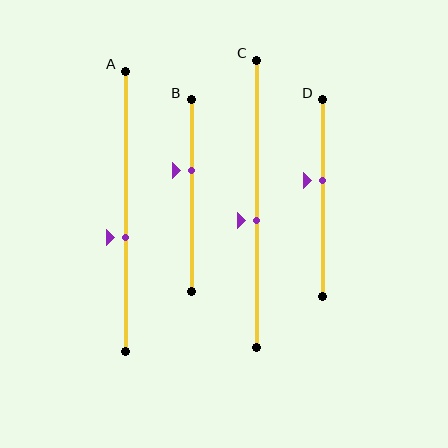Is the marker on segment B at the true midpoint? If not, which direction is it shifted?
No, the marker on segment B is shifted upward by about 13% of the segment length.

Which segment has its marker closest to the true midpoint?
Segment C has its marker closest to the true midpoint.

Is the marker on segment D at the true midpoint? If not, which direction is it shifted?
No, the marker on segment D is shifted upward by about 9% of the segment length.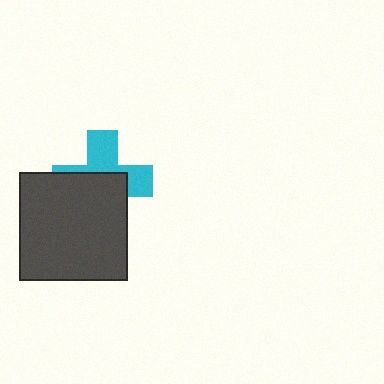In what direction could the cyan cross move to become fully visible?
The cyan cross could move up. That would shift it out from behind the dark gray square entirely.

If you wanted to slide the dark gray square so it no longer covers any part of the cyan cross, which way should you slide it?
Slide it down — that is the most direct way to separate the two shapes.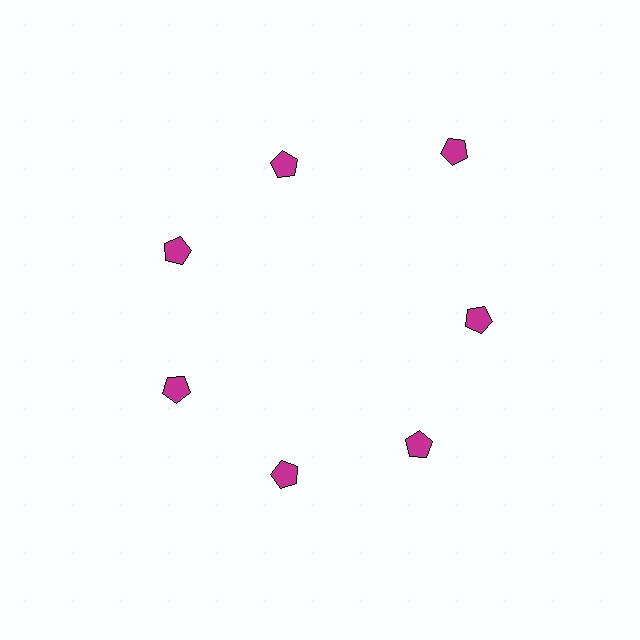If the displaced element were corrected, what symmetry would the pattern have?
It would have 7-fold rotational symmetry — the pattern would map onto itself every 51 degrees.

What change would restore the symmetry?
The symmetry would be restored by moving it inward, back onto the ring so that all 7 pentagons sit at equal angles and equal distance from the center.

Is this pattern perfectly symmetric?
No. The 7 magenta pentagons are arranged in a ring, but one element near the 1 o'clock position is pushed outward from the center, breaking the 7-fold rotational symmetry.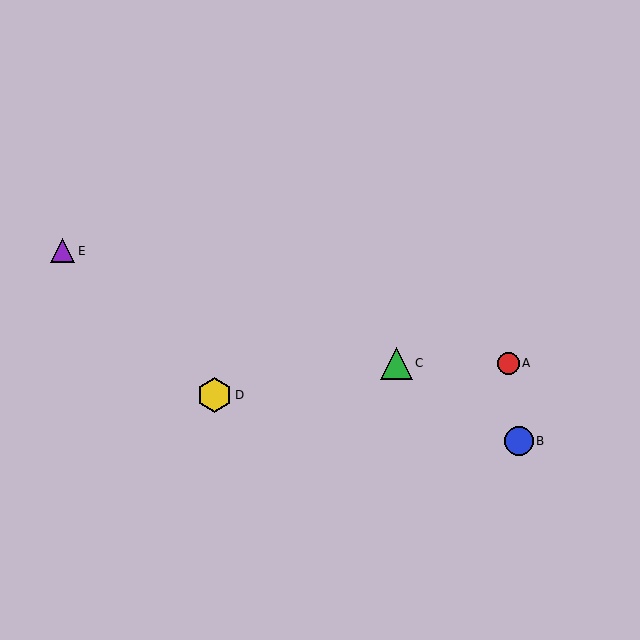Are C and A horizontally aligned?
Yes, both are at y≈363.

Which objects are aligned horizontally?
Objects A, C are aligned horizontally.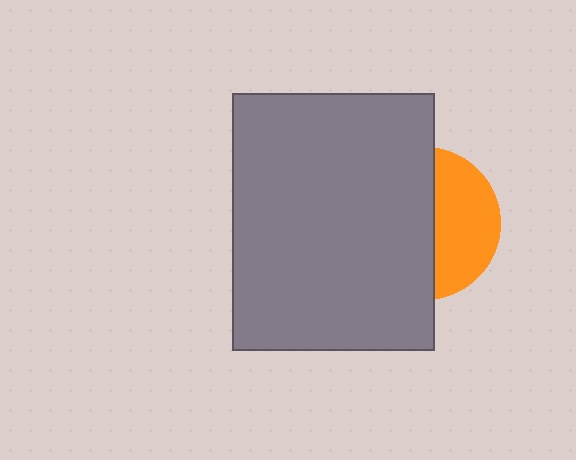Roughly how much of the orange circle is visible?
A small part of it is visible (roughly 41%).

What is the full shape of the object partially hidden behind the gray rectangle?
The partially hidden object is an orange circle.